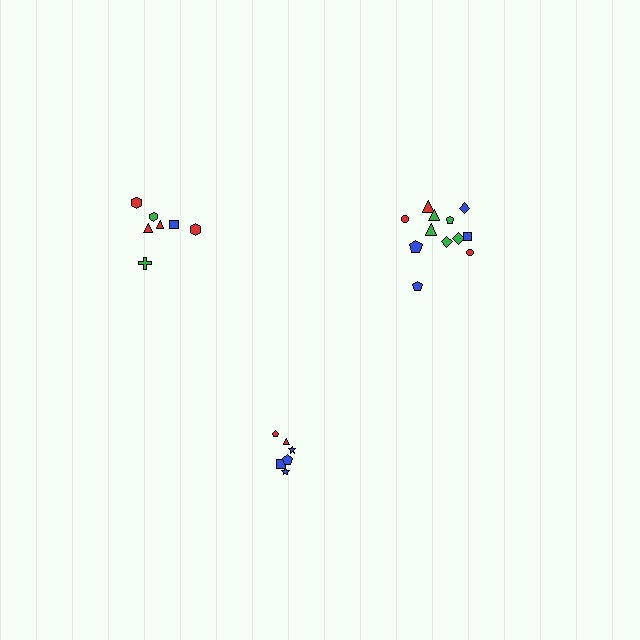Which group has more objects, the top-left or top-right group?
The top-right group.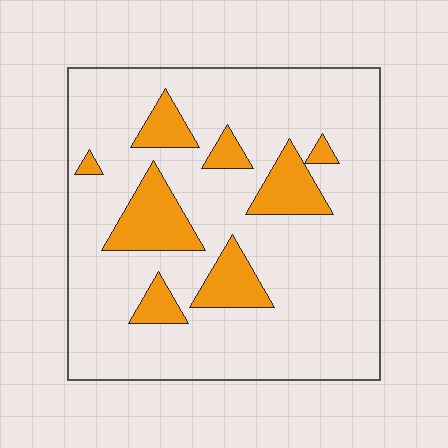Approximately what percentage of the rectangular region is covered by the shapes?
Approximately 20%.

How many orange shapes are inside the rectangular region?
8.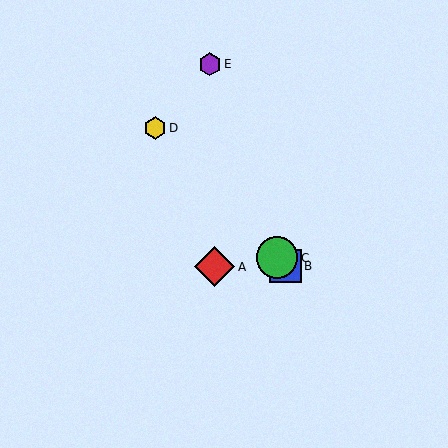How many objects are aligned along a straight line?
3 objects (B, C, D) are aligned along a straight line.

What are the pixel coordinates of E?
Object E is at (210, 64).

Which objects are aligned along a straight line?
Objects B, C, D are aligned along a straight line.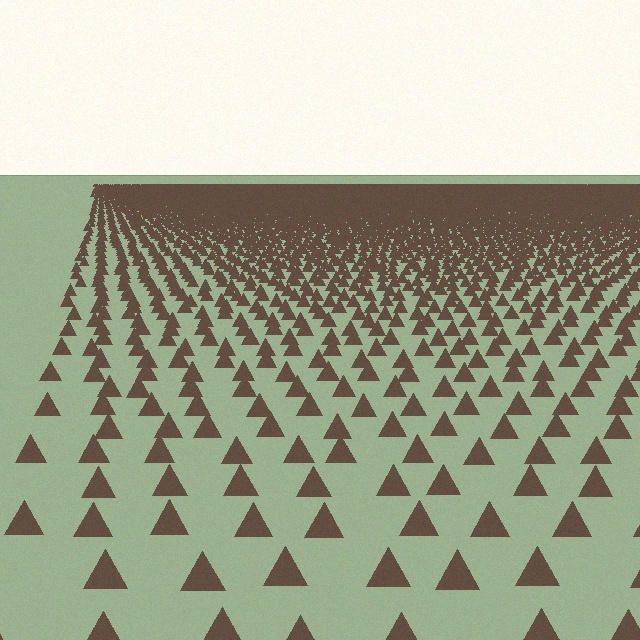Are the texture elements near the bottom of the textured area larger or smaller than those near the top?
Larger. Near the bottom, elements are closer to the viewer and appear at a bigger on-screen size.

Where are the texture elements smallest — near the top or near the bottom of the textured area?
Near the top.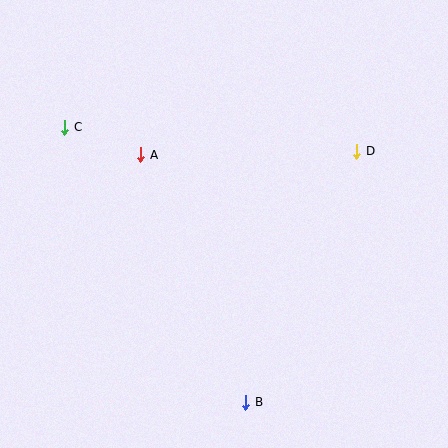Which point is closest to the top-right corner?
Point D is closest to the top-right corner.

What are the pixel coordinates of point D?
Point D is at (357, 151).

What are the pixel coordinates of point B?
Point B is at (246, 402).